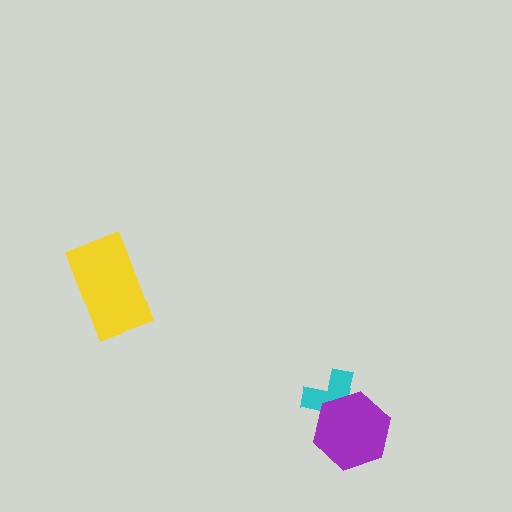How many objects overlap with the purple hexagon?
1 object overlaps with the purple hexagon.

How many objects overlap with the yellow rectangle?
0 objects overlap with the yellow rectangle.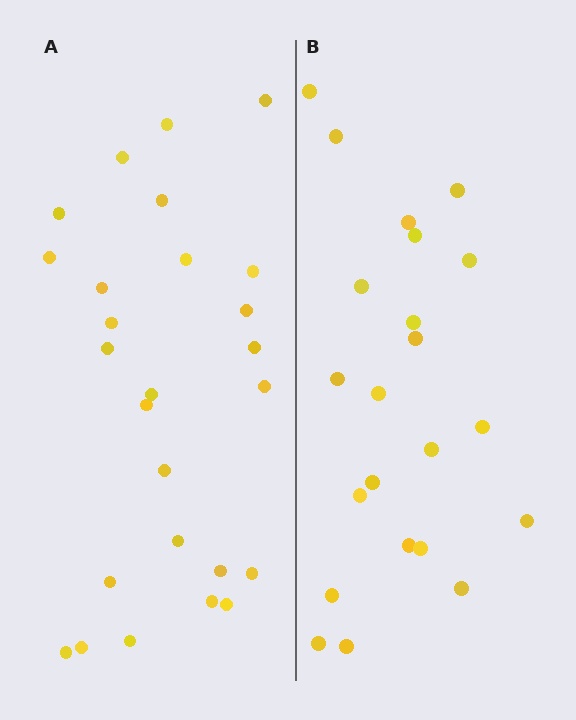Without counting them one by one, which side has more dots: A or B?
Region A (the left region) has more dots.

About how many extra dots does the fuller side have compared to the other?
Region A has about 4 more dots than region B.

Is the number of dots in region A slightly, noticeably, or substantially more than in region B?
Region A has only slightly more — the two regions are fairly close. The ratio is roughly 1.2 to 1.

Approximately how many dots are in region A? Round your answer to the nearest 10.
About 30 dots. (The exact count is 26, which rounds to 30.)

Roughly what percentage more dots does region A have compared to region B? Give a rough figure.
About 20% more.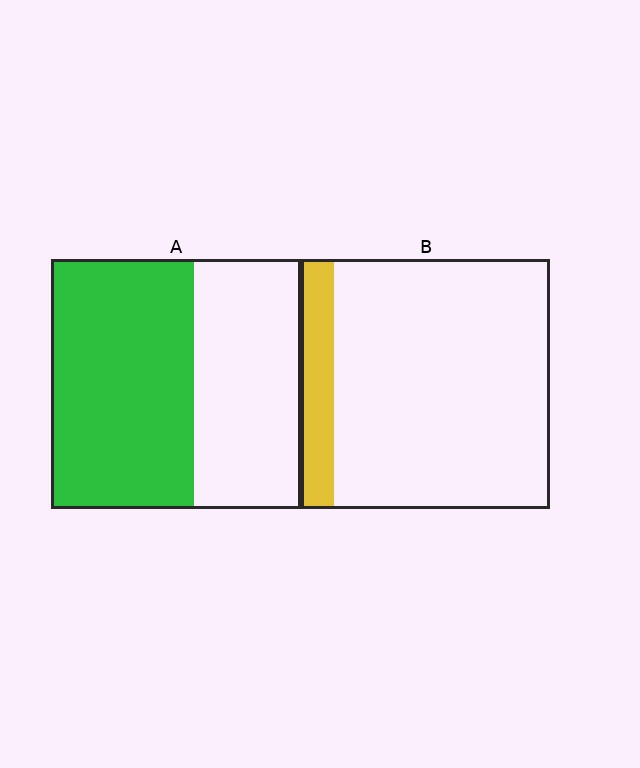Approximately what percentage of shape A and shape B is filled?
A is approximately 55% and B is approximately 15%.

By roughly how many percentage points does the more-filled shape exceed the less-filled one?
By roughly 45 percentage points (A over B).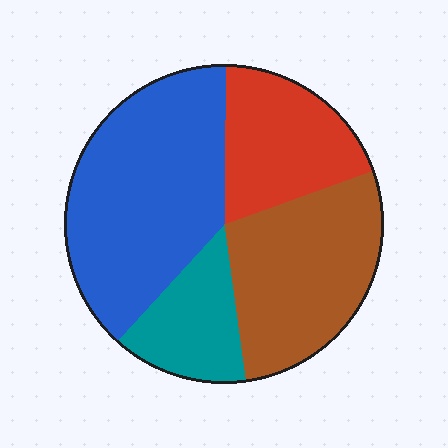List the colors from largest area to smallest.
From largest to smallest: blue, brown, red, teal.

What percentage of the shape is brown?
Brown covers about 30% of the shape.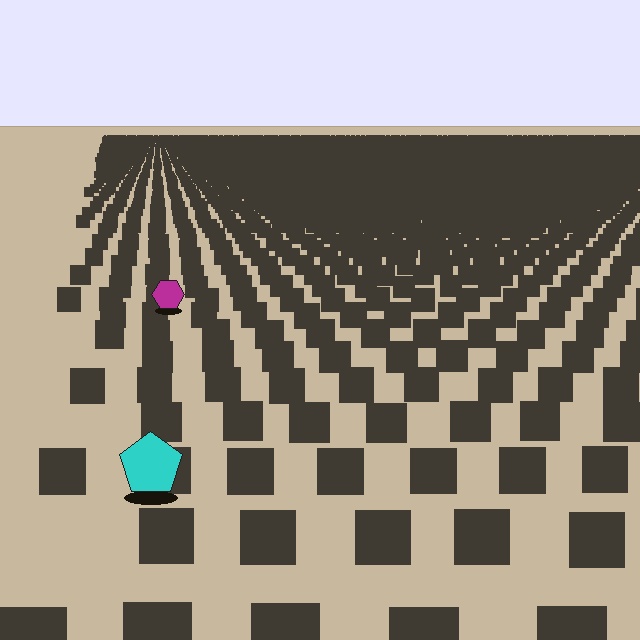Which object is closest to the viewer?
The cyan pentagon is closest. The texture marks near it are larger and more spread out.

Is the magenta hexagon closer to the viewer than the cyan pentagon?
No. The cyan pentagon is closer — you can tell from the texture gradient: the ground texture is coarser near it.